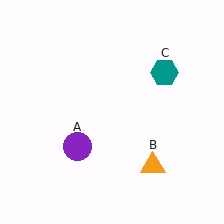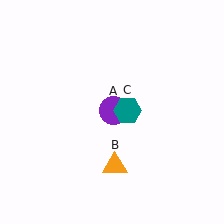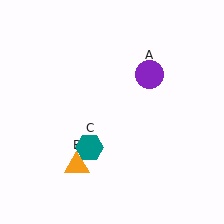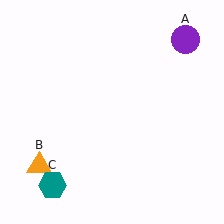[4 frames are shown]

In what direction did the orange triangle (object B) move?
The orange triangle (object B) moved left.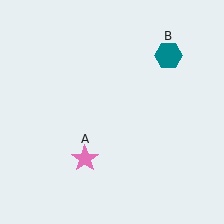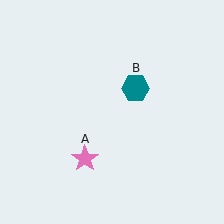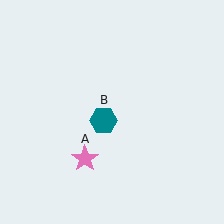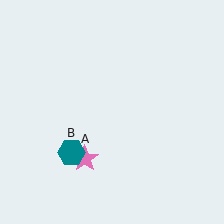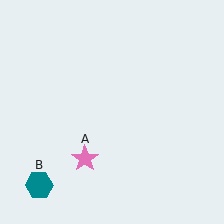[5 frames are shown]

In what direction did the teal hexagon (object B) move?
The teal hexagon (object B) moved down and to the left.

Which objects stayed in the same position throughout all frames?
Pink star (object A) remained stationary.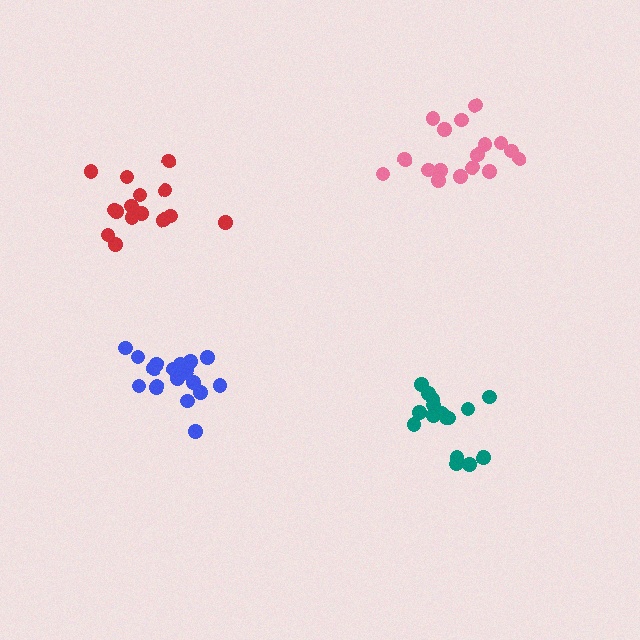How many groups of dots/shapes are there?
There are 4 groups.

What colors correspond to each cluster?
The clusters are colored: blue, red, pink, teal.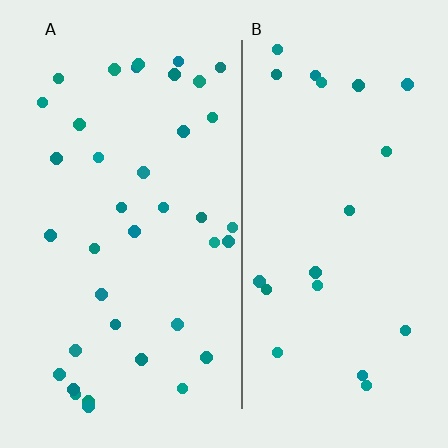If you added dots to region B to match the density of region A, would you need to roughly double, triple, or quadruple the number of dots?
Approximately double.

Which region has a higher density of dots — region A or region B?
A (the left).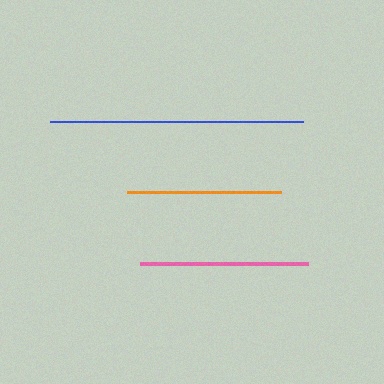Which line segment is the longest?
The blue line is the longest at approximately 253 pixels.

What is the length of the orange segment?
The orange segment is approximately 154 pixels long.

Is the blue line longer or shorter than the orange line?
The blue line is longer than the orange line.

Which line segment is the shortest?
The orange line is the shortest at approximately 154 pixels.